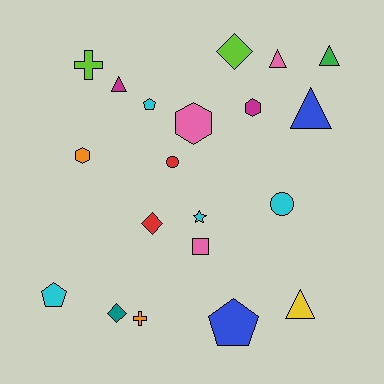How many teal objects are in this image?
There is 1 teal object.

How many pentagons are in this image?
There are 3 pentagons.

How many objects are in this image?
There are 20 objects.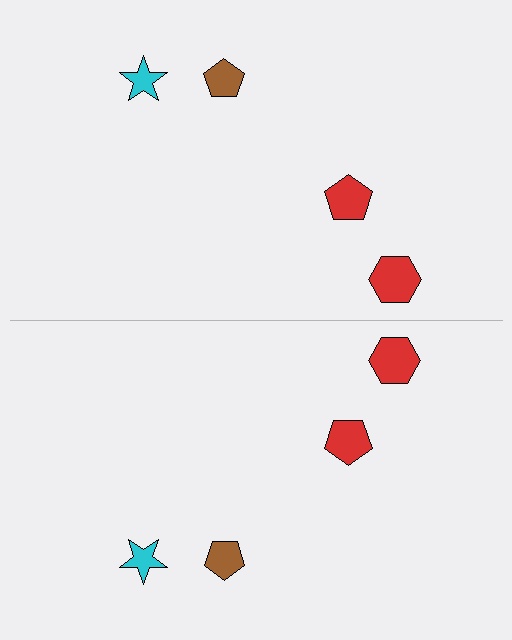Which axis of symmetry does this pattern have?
The pattern has a horizontal axis of symmetry running through the center of the image.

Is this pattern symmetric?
Yes, this pattern has bilateral (reflection) symmetry.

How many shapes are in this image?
There are 8 shapes in this image.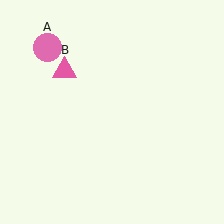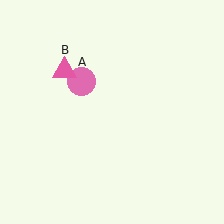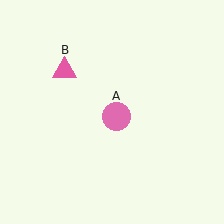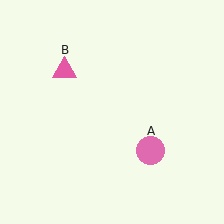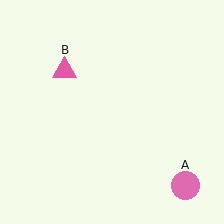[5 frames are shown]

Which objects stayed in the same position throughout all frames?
Pink triangle (object B) remained stationary.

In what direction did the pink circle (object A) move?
The pink circle (object A) moved down and to the right.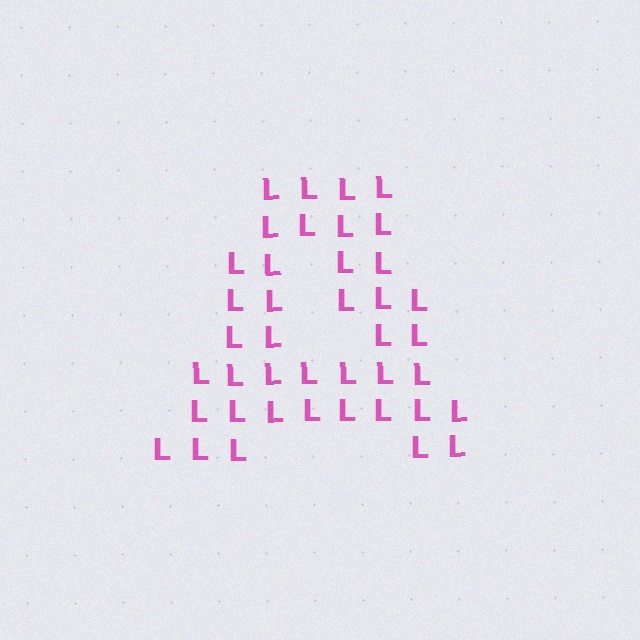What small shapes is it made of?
It is made of small letter L's.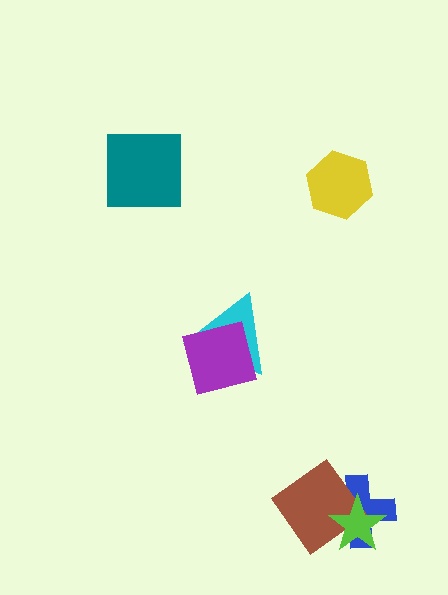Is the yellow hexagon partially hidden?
No, no other shape covers it.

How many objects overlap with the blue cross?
2 objects overlap with the blue cross.